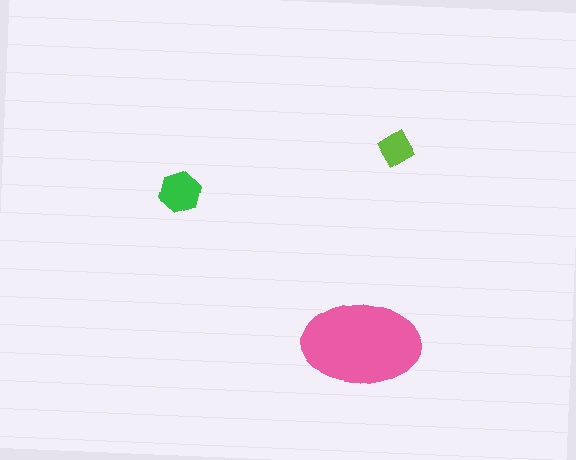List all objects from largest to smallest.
The pink ellipse, the green hexagon, the lime diamond.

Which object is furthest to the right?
The lime diamond is rightmost.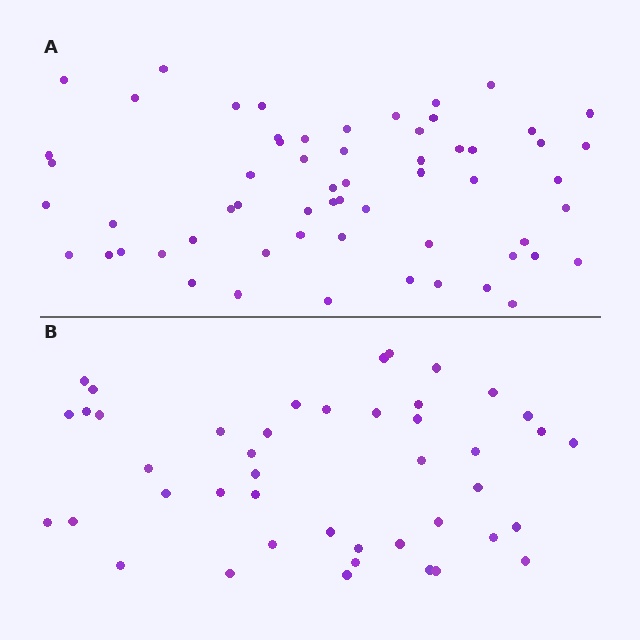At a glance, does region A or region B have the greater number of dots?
Region A (the top region) has more dots.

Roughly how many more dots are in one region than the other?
Region A has approximately 15 more dots than region B.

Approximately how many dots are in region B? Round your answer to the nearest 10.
About 40 dots. (The exact count is 44, which rounds to 40.)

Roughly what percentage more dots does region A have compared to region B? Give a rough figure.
About 35% more.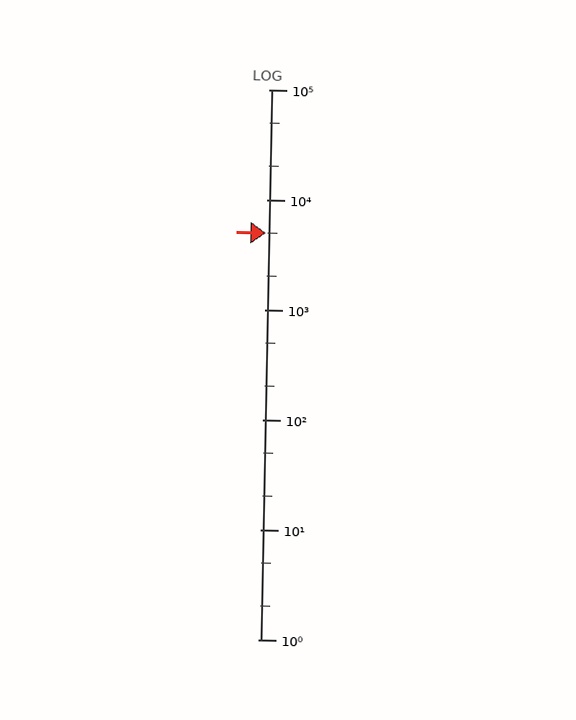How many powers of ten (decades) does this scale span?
The scale spans 5 decades, from 1 to 100000.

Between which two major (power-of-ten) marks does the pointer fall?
The pointer is between 1000 and 10000.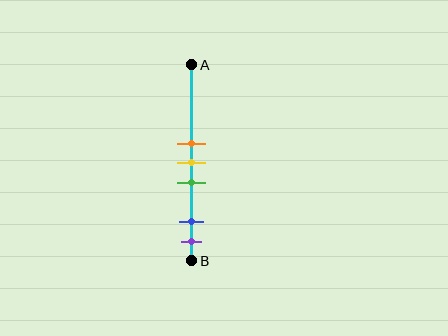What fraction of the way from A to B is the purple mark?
The purple mark is approximately 90% (0.9) of the way from A to B.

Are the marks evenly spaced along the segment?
No, the marks are not evenly spaced.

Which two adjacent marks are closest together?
The orange and yellow marks are the closest adjacent pair.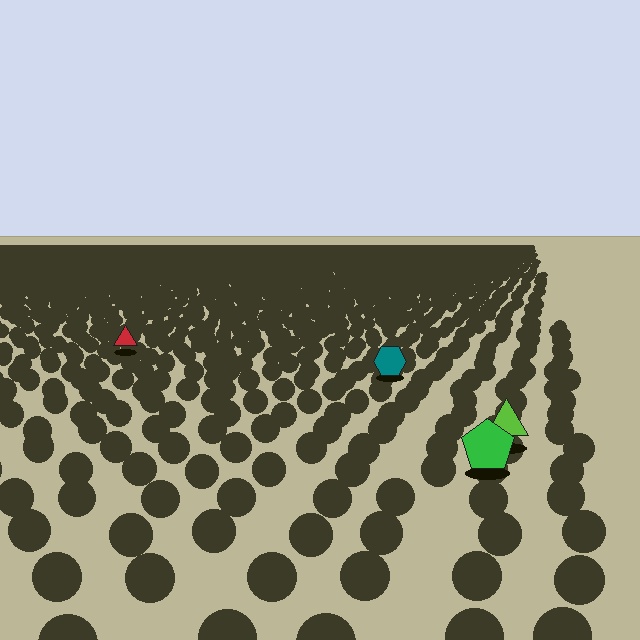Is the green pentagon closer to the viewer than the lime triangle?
Yes. The green pentagon is closer — you can tell from the texture gradient: the ground texture is coarser near it.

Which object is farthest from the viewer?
The red triangle is farthest from the viewer. It appears smaller and the ground texture around it is denser.